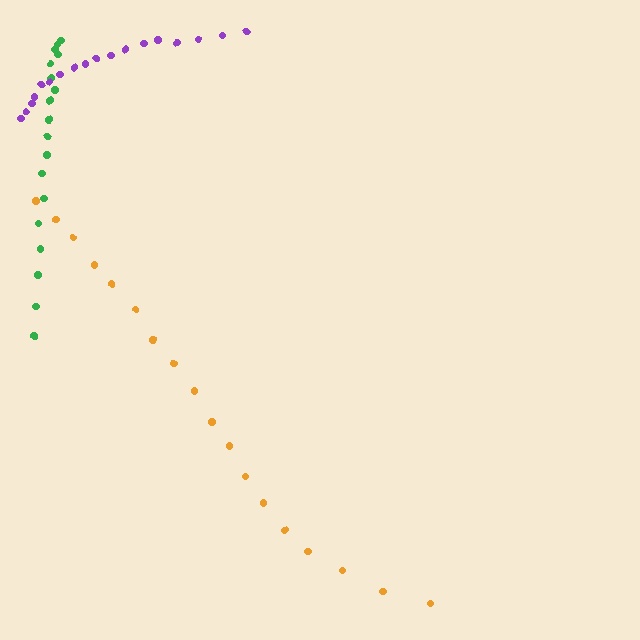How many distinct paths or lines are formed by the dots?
There are 3 distinct paths.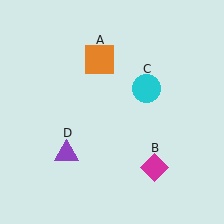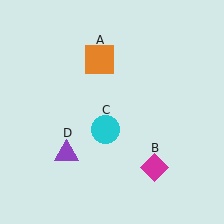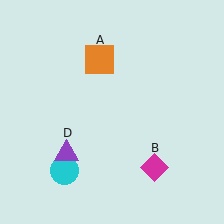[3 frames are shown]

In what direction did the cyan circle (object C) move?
The cyan circle (object C) moved down and to the left.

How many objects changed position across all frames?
1 object changed position: cyan circle (object C).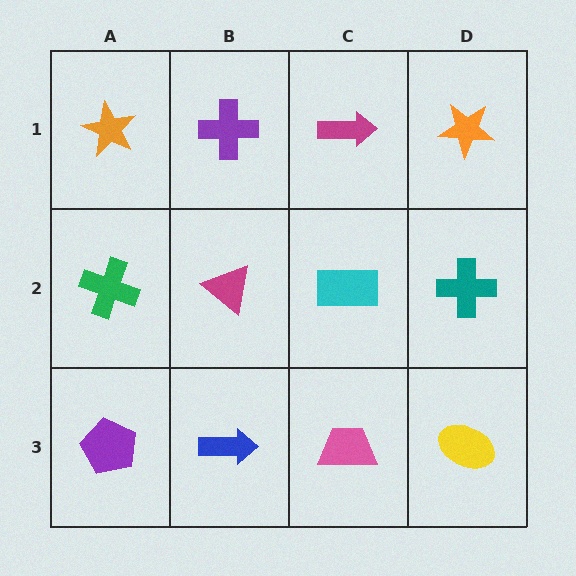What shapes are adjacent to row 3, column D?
A teal cross (row 2, column D), a pink trapezoid (row 3, column C).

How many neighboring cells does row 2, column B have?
4.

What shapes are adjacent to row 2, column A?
An orange star (row 1, column A), a purple pentagon (row 3, column A), a magenta triangle (row 2, column B).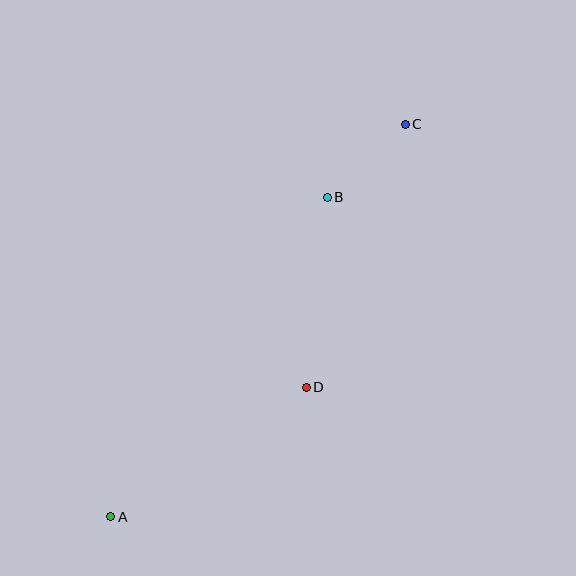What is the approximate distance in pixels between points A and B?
The distance between A and B is approximately 386 pixels.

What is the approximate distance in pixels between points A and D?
The distance between A and D is approximately 235 pixels.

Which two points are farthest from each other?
Points A and C are farthest from each other.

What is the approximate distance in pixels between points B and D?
The distance between B and D is approximately 191 pixels.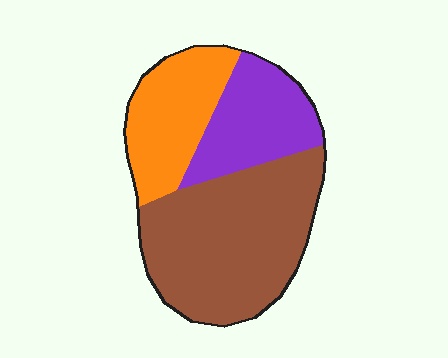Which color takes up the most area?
Brown, at roughly 50%.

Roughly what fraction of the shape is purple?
Purple takes up between a sixth and a third of the shape.